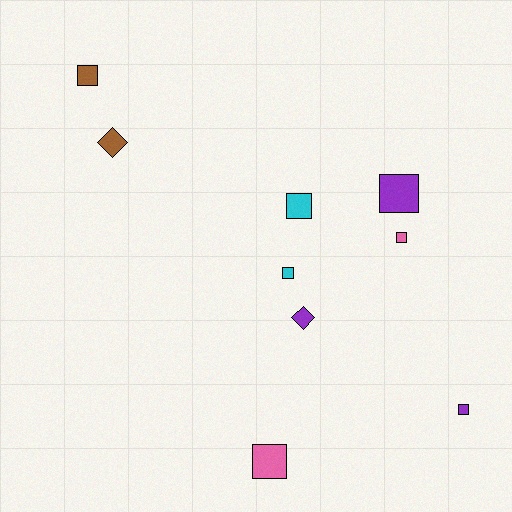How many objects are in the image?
There are 9 objects.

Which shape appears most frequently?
Square, with 7 objects.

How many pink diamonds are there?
There are no pink diamonds.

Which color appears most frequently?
Purple, with 3 objects.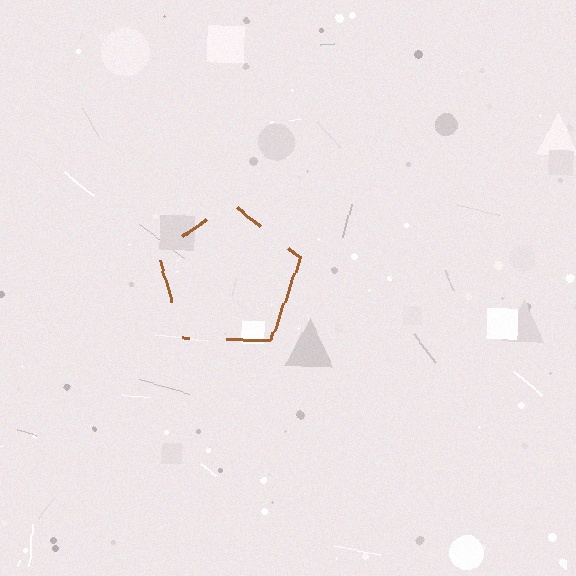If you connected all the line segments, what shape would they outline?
They would outline a pentagon.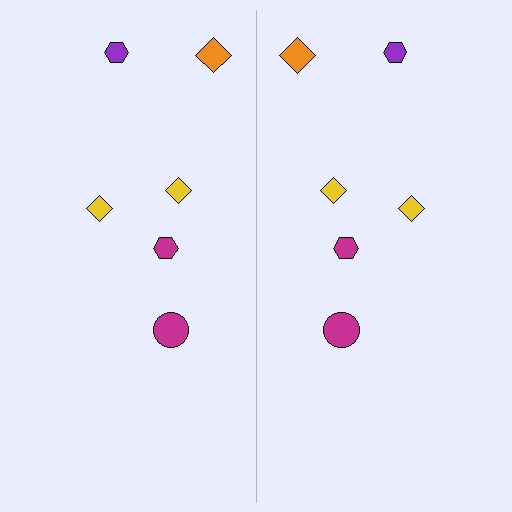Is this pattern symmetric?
Yes, this pattern has bilateral (reflection) symmetry.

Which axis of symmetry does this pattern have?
The pattern has a vertical axis of symmetry running through the center of the image.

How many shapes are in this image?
There are 12 shapes in this image.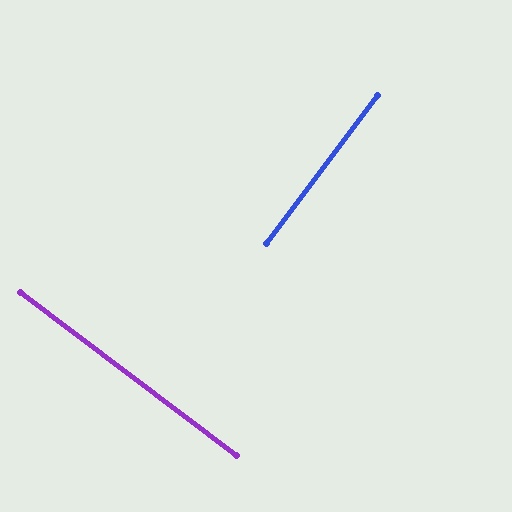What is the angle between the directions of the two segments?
Approximately 90 degrees.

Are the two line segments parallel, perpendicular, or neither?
Perpendicular — they meet at approximately 90°.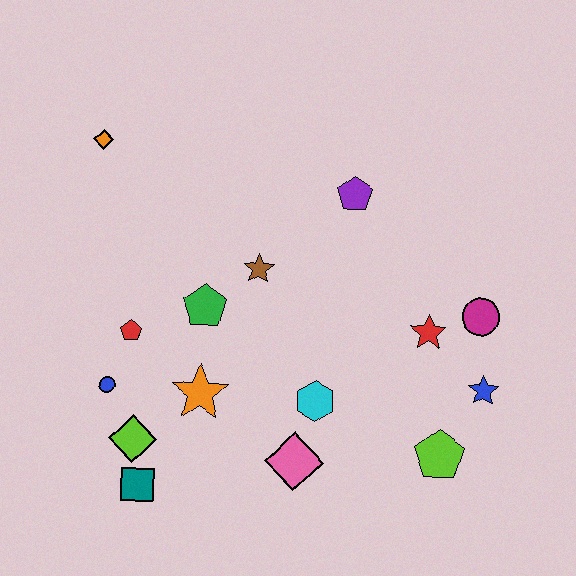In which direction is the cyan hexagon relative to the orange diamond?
The cyan hexagon is below the orange diamond.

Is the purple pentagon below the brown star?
No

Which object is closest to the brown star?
The green pentagon is closest to the brown star.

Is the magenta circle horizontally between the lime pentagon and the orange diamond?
No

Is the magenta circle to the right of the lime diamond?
Yes